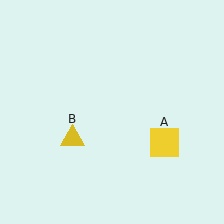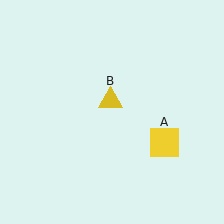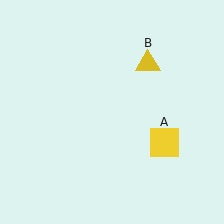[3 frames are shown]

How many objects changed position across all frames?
1 object changed position: yellow triangle (object B).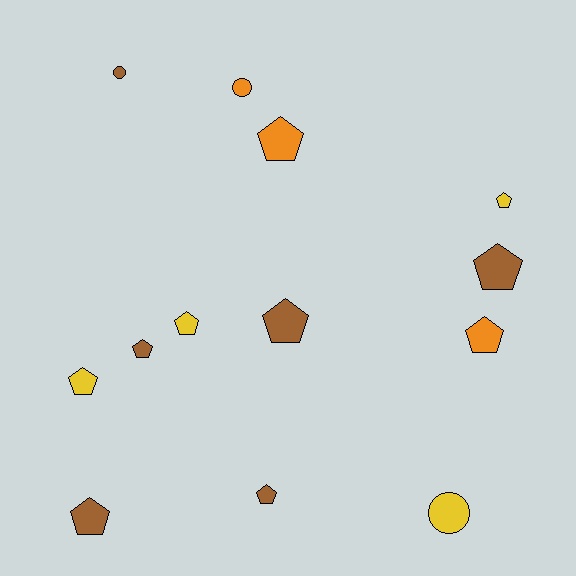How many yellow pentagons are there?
There are 3 yellow pentagons.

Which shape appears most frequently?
Pentagon, with 10 objects.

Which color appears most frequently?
Brown, with 6 objects.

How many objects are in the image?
There are 13 objects.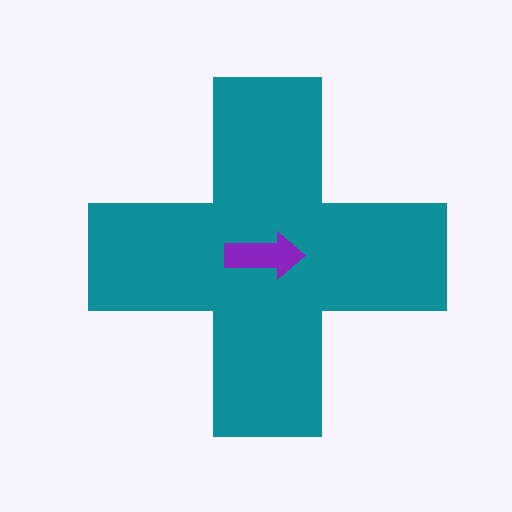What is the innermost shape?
The purple arrow.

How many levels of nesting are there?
2.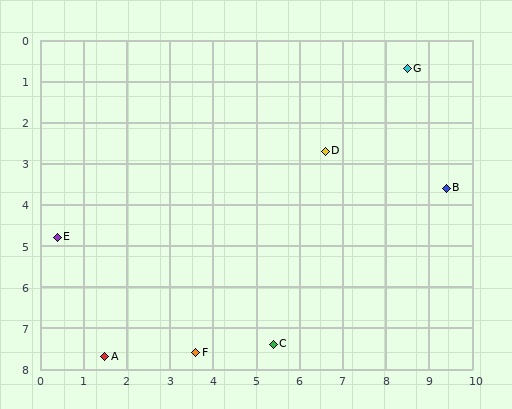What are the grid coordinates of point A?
Point A is at approximately (1.5, 7.7).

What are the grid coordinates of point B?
Point B is at approximately (9.4, 3.6).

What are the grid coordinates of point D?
Point D is at approximately (6.6, 2.7).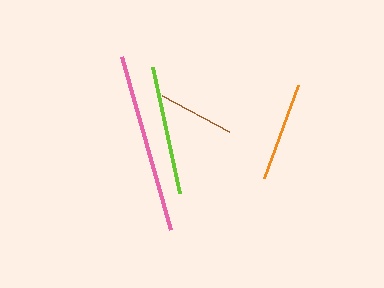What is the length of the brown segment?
The brown segment is approximately 75 pixels long.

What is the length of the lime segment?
The lime segment is approximately 129 pixels long.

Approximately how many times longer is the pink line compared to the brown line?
The pink line is approximately 2.4 times the length of the brown line.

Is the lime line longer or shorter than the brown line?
The lime line is longer than the brown line.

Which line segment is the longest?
The pink line is the longest at approximately 180 pixels.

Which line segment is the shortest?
The brown line is the shortest at approximately 75 pixels.